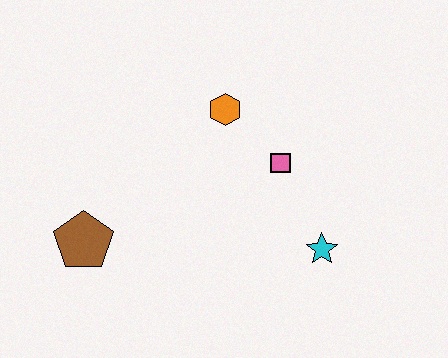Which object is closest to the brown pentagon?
The orange hexagon is closest to the brown pentagon.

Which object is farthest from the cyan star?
The brown pentagon is farthest from the cyan star.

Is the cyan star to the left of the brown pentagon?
No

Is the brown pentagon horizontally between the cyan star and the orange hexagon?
No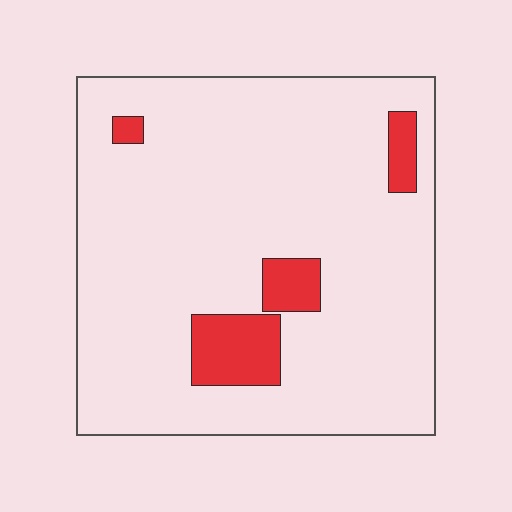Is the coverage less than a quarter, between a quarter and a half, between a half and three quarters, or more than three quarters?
Less than a quarter.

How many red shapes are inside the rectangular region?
4.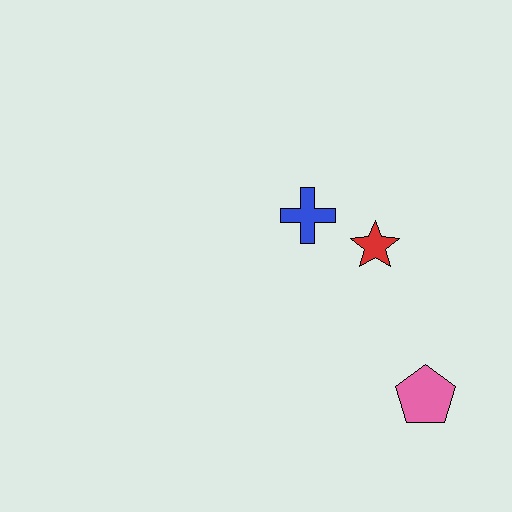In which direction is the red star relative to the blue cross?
The red star is to the right of the blue cross.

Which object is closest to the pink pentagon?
The red star is closest to the pink pentagon.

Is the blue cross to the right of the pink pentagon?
No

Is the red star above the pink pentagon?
Yes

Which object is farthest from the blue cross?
The pink pentagon is farthest from the blue cross.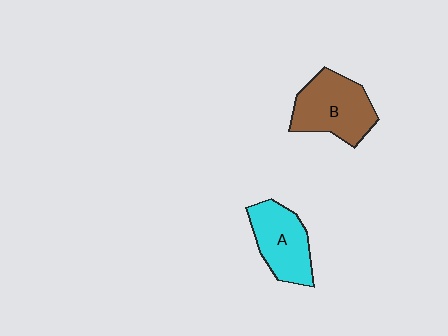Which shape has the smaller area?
Shape A (cyan).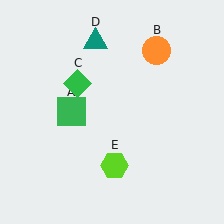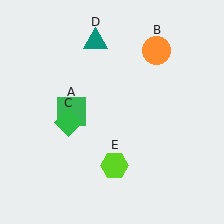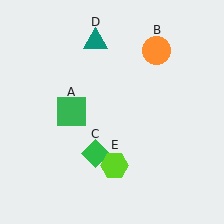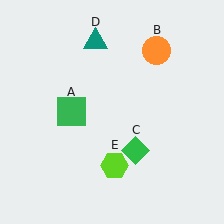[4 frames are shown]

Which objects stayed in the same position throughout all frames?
Green square (object A) and orange circle (object B) and teal triangle (object D) and lime hexagon (object E) remained stationary.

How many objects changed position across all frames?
1 object changed position: green diamond (object C).